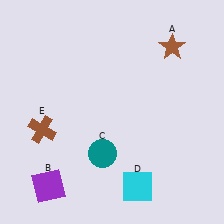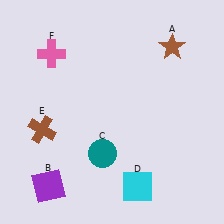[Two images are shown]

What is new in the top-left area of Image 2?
A pink cross (F) was added in the top-left area of Image 2.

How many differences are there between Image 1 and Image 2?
There is 1 difference between the two images.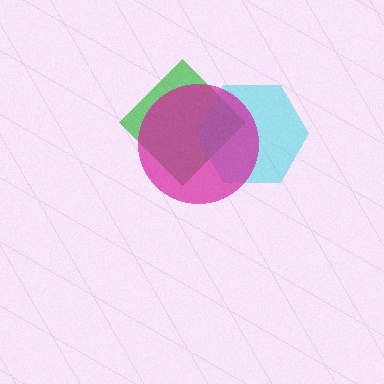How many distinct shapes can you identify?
There are 3 distinct shapes: a green diamond, a cyan hexagon, a magenta circle.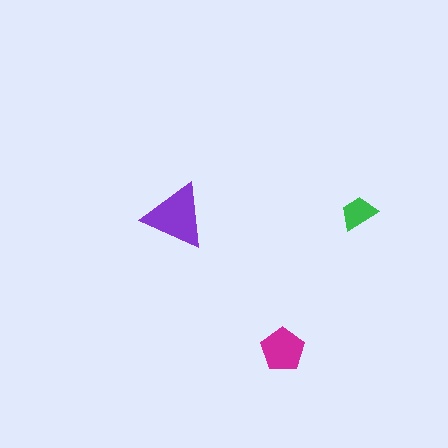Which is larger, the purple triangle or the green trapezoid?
The purple triangle.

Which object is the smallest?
The green trapezoid.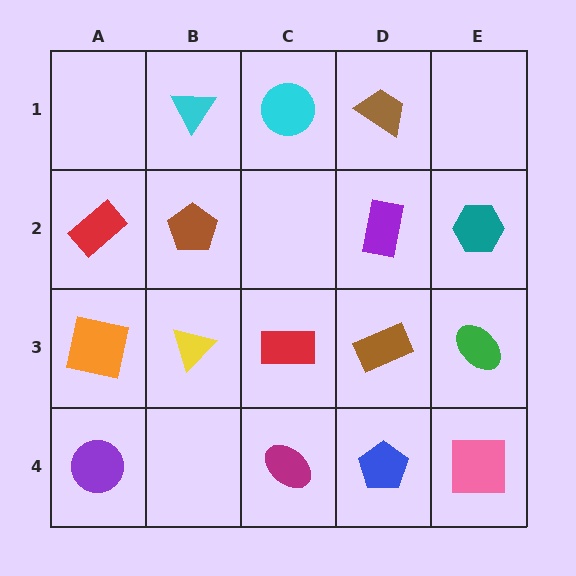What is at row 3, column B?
A yellow triangle.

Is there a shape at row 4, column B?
No, that cell is empty.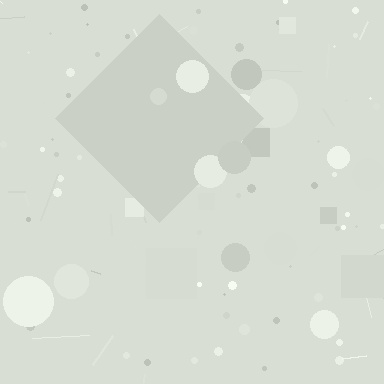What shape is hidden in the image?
A diamond is hidden in the image.